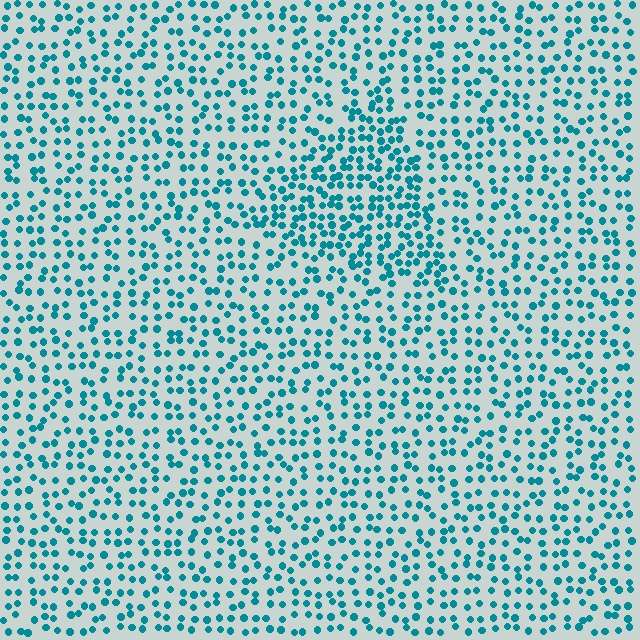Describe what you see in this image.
The image contains small teal elements arranged at two different densities. A triangle-shaped region is visible where the elements are more densely packed than the surrounding area.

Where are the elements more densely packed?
The elements are more densely packed inside the triangle boundary.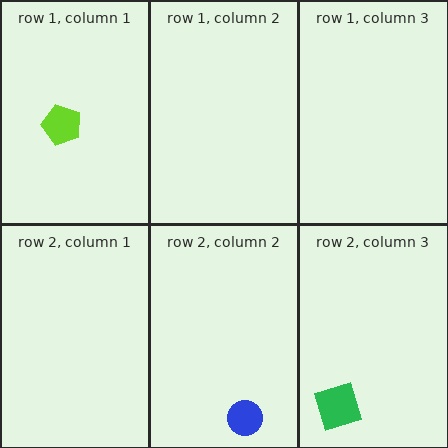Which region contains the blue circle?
The row 2, column 2 region.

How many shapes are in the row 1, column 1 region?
1.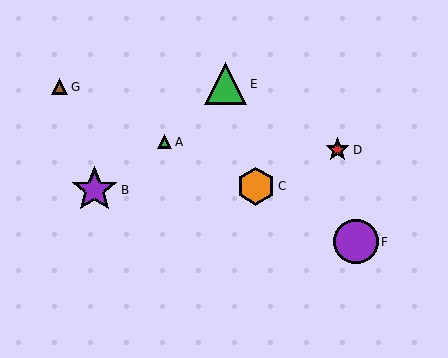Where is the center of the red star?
The center of the red star is at (338, 150).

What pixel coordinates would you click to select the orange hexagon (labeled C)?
Click at (256, 186) to select the orange hexagon C.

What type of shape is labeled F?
Shape F is a purple circle.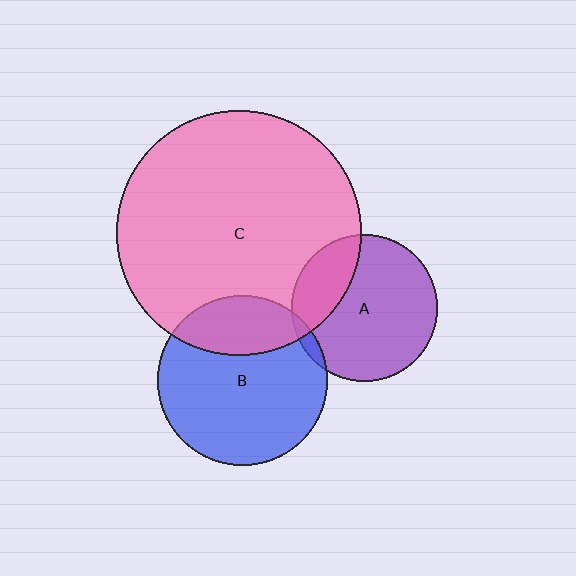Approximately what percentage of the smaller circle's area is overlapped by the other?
Approximately 25%.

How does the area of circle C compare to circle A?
Approximately 2.8 times.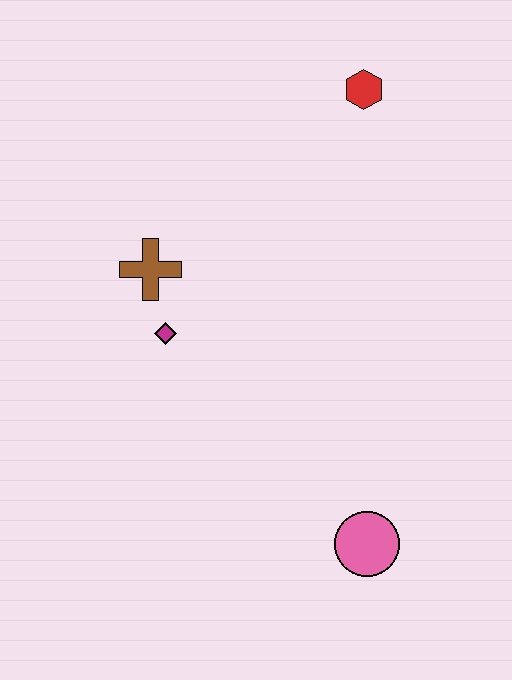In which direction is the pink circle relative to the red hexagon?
The pink circle is below the red hexagon.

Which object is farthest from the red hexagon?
The pink circle is farthest from the red hexagon.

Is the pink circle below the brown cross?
Yes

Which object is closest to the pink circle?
The magenta diamond is closest to the pink circle.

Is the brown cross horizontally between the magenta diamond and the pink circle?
No